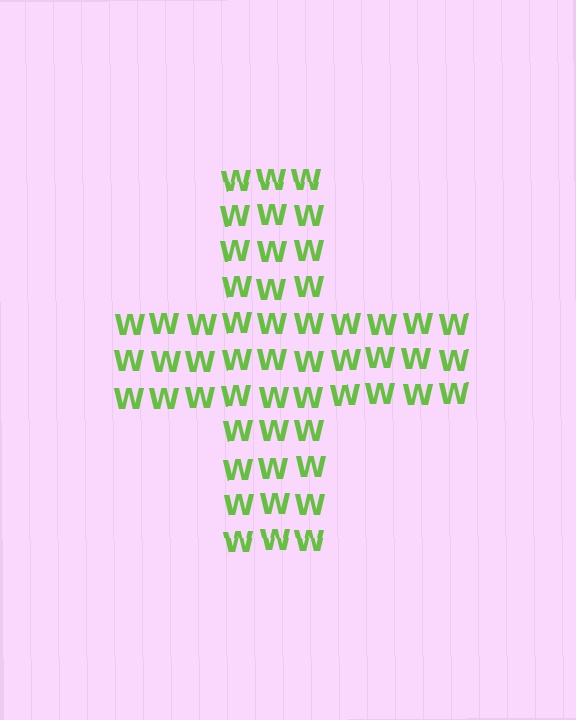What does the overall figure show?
The overall figure shows a cross.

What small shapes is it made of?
It is made of small letter W's.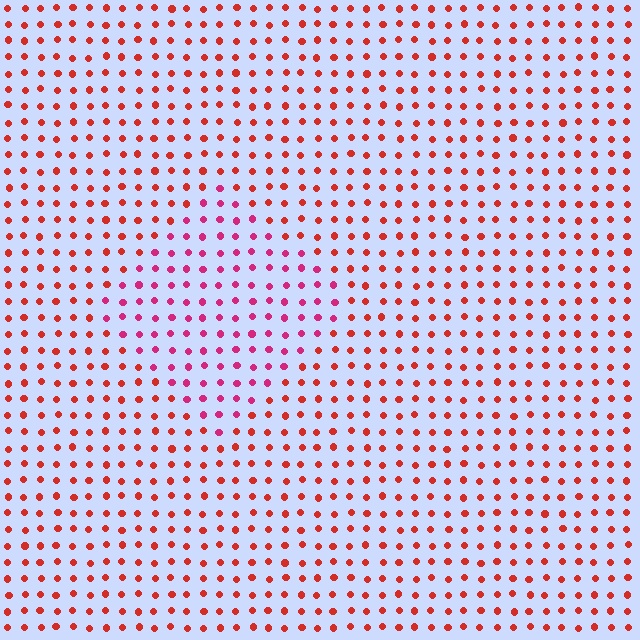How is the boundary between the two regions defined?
The boundary is defined purely by a slight shift in hue (about 32 degrees). Spacing, size, and orientation are identical on both sides.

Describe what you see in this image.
The image is filled with small red elements in a uniform arrangement. A diamond-shaped region is visible where the elements are tinted to a slightly different hue, forming a subtle color boundary.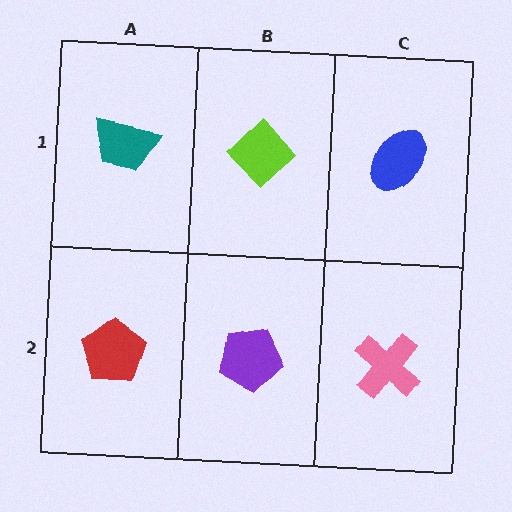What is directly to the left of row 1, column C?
A lime diamond.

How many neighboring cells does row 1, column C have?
2.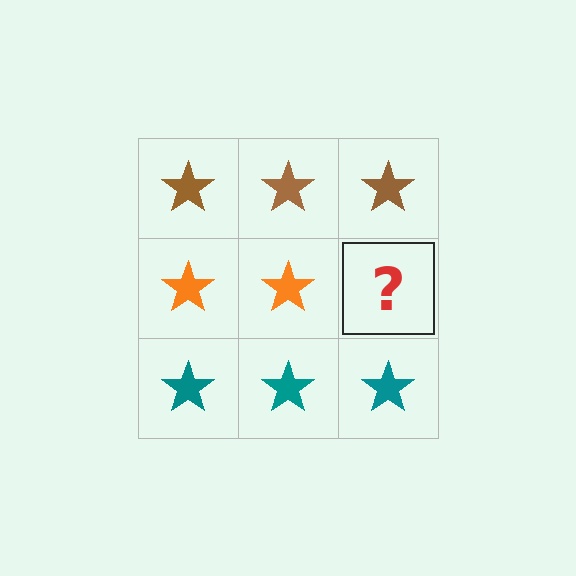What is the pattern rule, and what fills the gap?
The rule is that each row has a consistent color. The gap should be filled with an orange star.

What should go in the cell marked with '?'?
The missing cell should contain an orange star.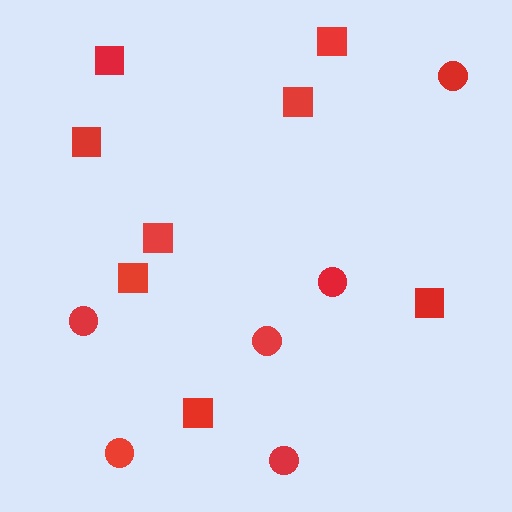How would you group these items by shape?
There are 2 groups: one group of circles (6) and one group of squares (8).